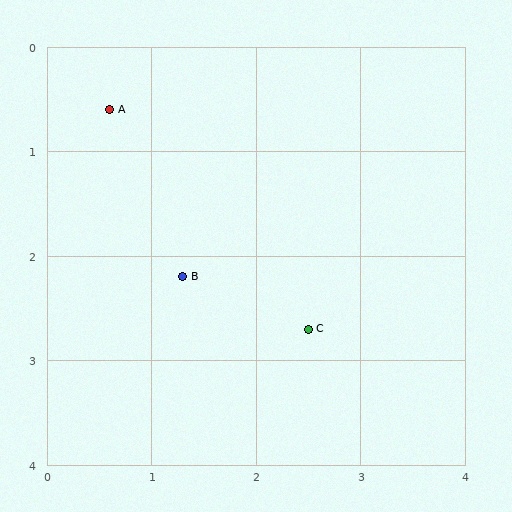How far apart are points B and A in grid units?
Points B and A are about 1.7 grid units apart.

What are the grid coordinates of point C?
Point C is at approximately (2.5, 2.7).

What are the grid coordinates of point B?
Point B is at approximately (1.3, 2.2).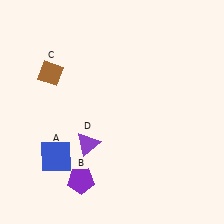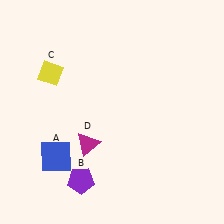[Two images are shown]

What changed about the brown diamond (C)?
In Image 1, C is brown. In Image 2, it changed to yellow.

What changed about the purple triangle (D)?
In Image 1, D is purple. In Image 2, it changed to magenta.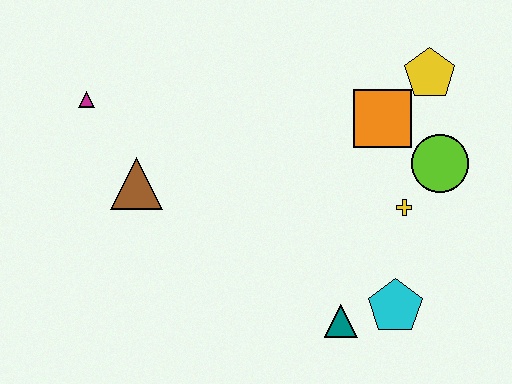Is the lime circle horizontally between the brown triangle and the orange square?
No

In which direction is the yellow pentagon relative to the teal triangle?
The yellow pentagon is above the teal triangle.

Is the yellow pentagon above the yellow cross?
Yes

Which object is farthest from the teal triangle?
The magenta triangle is farthest from the teal triangle.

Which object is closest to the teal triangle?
The cyan pentagon is closest to the teal triangle.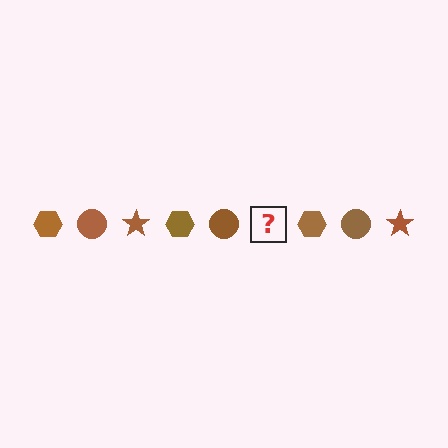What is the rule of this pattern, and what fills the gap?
The rule is that the pattern cycles through hexagon, circle, star shapes in brown. The gap should be filled with a brown star.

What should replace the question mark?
The question mark should be replaced with a brown star.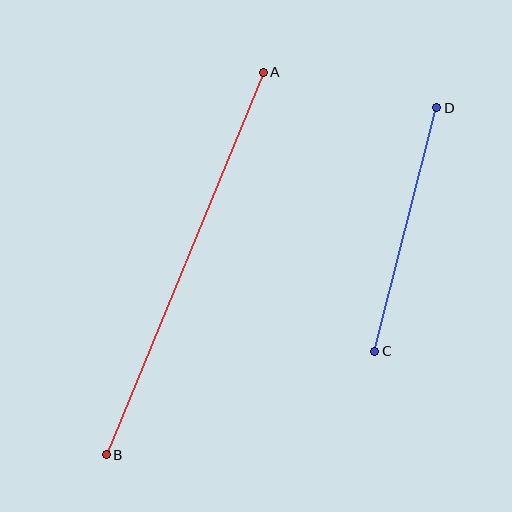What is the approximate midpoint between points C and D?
The midpoint is at approximately (406, 229) pixels.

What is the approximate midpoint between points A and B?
The midpoint is at approximately (185, 263) pixels.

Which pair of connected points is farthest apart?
Points A and B are farthest apart.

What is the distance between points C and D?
The distance is approximately 251 pixels.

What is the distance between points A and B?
The distance is approximately 414 pixels.